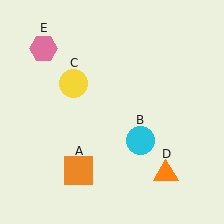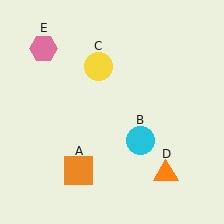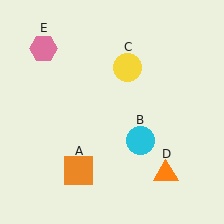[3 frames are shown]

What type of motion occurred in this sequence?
The yellow circle (object C) rotated clockwise around the center of the scene.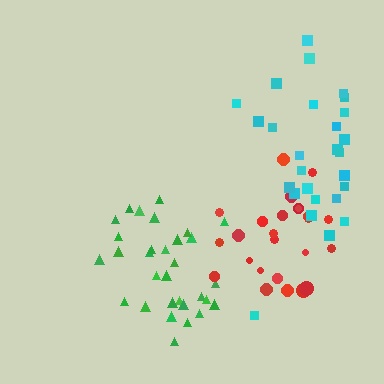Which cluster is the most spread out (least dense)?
Cyan.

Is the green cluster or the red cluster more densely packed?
Green.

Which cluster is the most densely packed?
Green.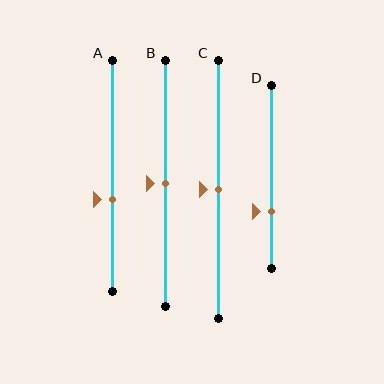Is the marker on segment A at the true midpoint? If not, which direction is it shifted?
No, the marker on segment A is shifted downward by about 10% of the segment length.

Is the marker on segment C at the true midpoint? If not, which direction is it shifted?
Yes, the marker on segment C is at the true midpoint.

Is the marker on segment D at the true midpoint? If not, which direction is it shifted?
No, the marker on segment D is shifted downward by about 19% of the segment length.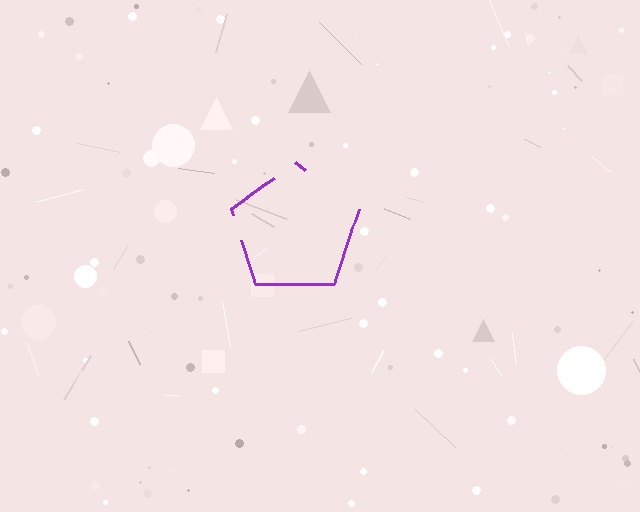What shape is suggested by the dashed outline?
The dashed outline suggests a pentagon.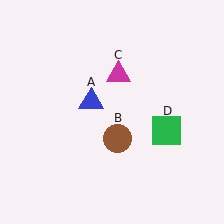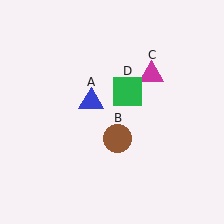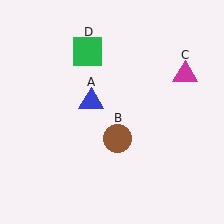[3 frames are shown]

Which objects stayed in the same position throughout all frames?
Blue triangle (object A) and brown circle (object B) remained stationary.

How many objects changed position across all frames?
2 objects changed position: magenta triangle (object C), green square (object D).